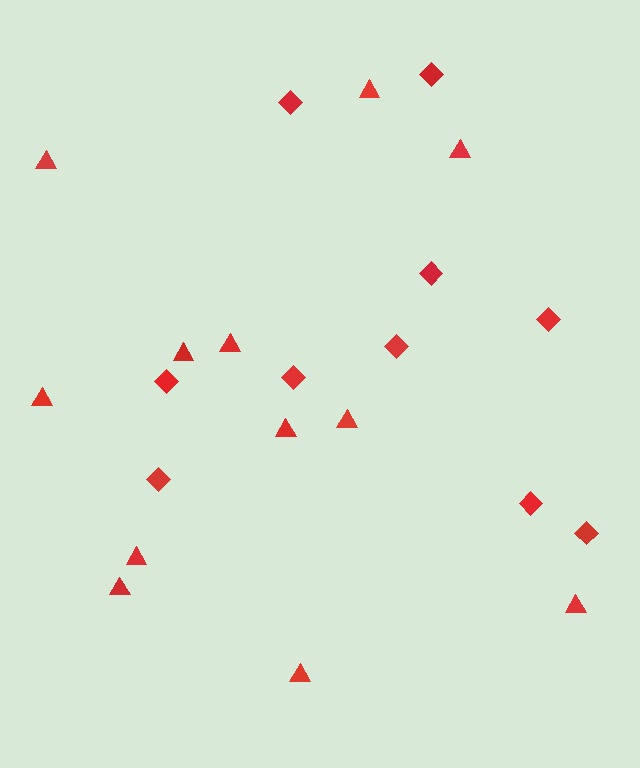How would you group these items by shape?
There are 2 groups: one group of diamonds (10) and one group of triangles (12).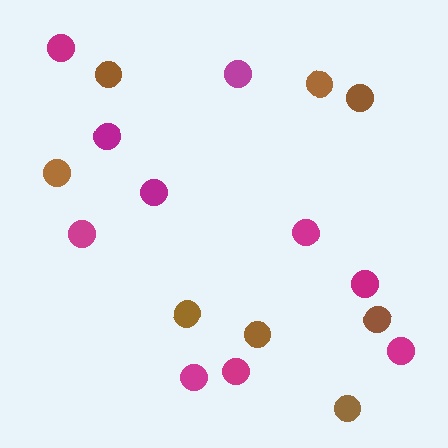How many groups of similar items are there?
There are 2 groups: one group of brown circles (8) and one group of magenta circles (10).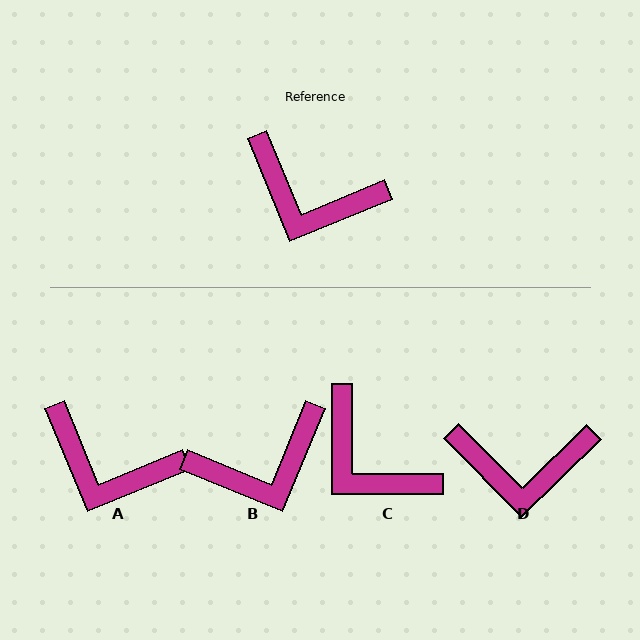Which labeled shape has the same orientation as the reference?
A.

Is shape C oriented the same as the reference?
No, it is off by about 22 degrees.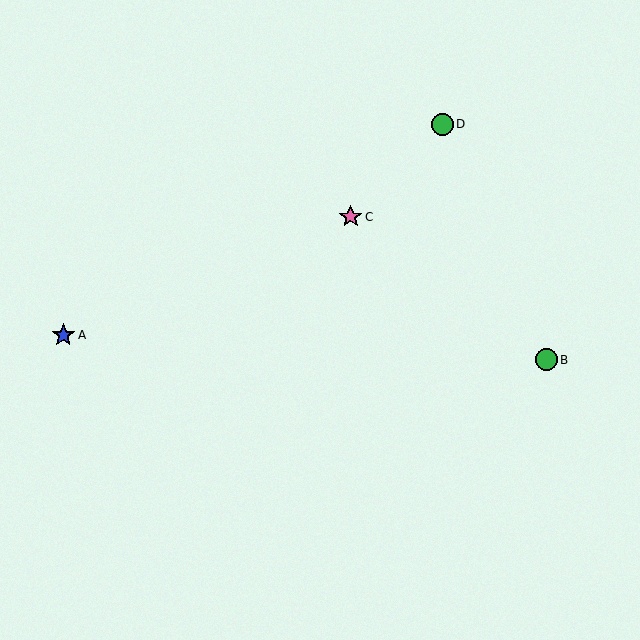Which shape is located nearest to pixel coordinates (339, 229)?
The pink star (labeled C) at (351, 217) is nearest to that location.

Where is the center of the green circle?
The center of the green circle is at (442, 124).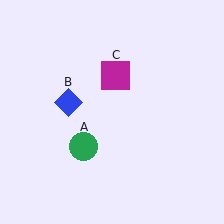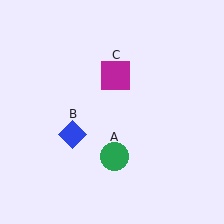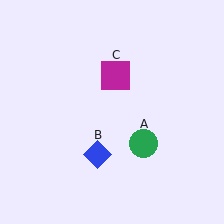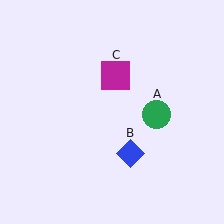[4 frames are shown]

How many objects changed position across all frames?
2 objects changed position: green circle (object A), blue diamond (object B).